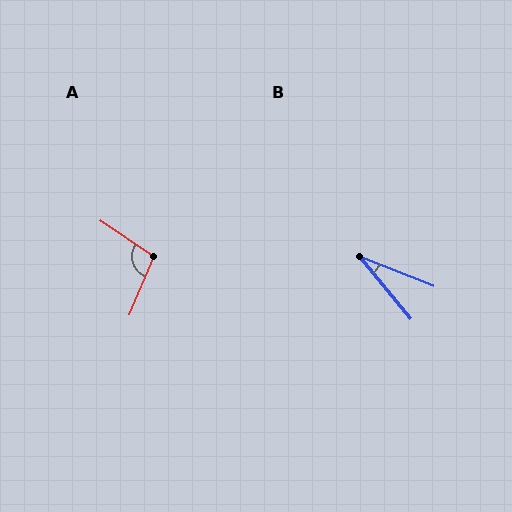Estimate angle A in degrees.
Approximately 101 degrees.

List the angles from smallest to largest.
B (29°), A (101°).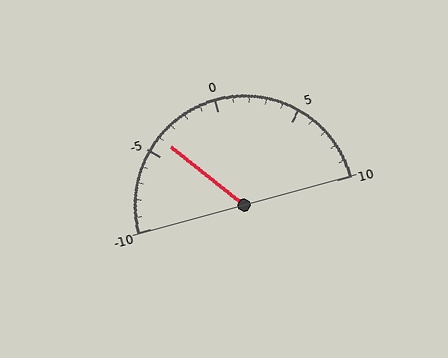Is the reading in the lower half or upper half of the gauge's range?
The reading is in the lower half of the range (-10 to 10).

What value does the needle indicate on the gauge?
The needle indicates approximately -4.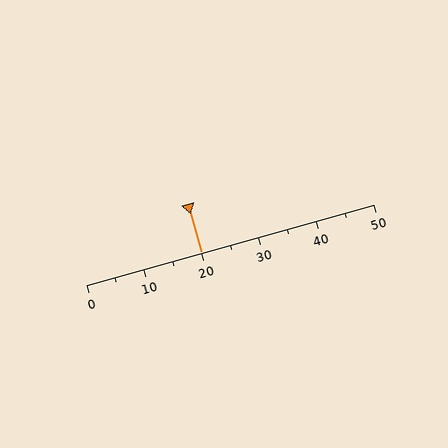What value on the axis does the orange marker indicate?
The marker indicates approximately 20.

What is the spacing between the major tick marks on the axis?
The major ticks are spaced 10 apart.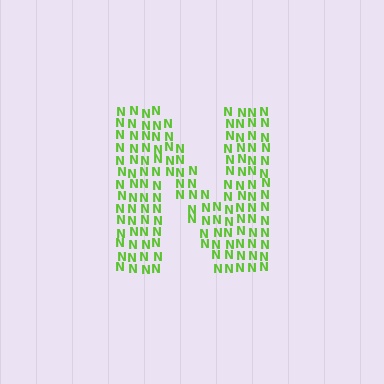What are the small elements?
The small elements are letter N's.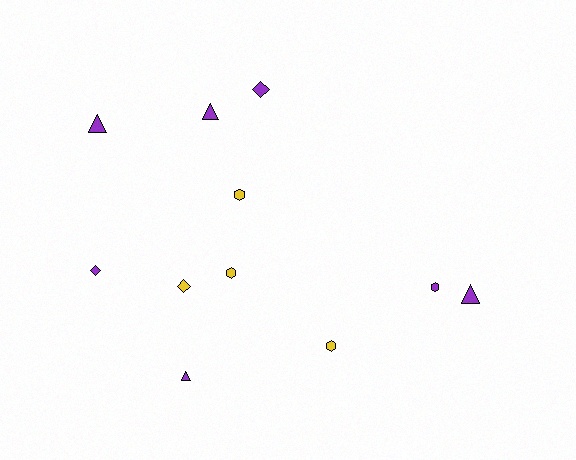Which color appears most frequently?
Purple, with 7 objects.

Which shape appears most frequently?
Triangle, with 4 objects.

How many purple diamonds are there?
There are 2 purple diamonds.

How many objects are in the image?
There are 11 objects.